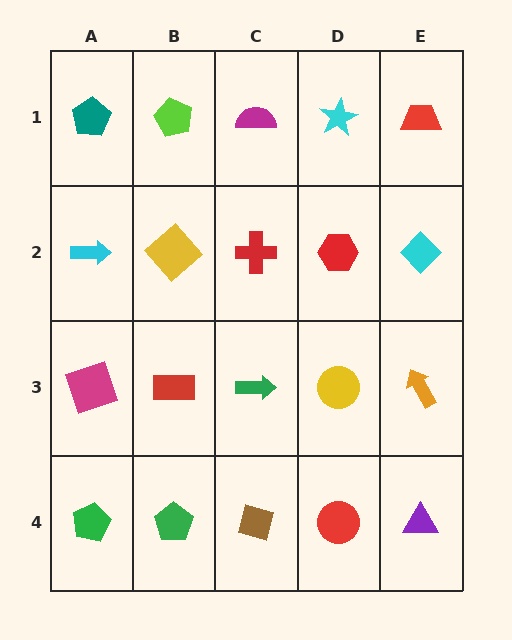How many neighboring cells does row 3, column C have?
4.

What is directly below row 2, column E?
An orange arrow.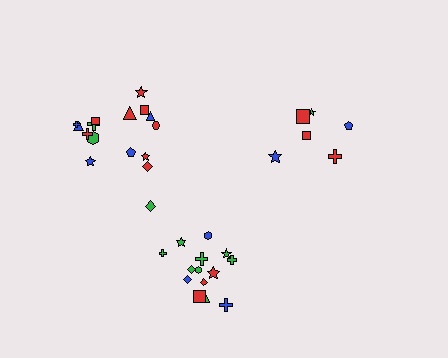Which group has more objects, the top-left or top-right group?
The top-left group.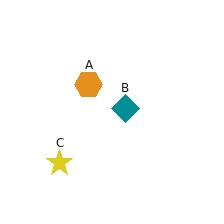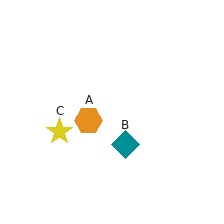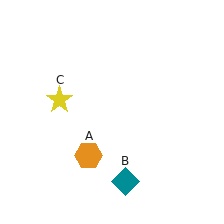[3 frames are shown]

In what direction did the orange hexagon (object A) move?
The orange hexagon (object A) moved down.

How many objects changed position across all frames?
3 objects changed position: orange hexagon (object A), teal diamond (object B), yellow star (object C).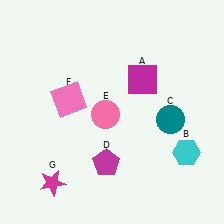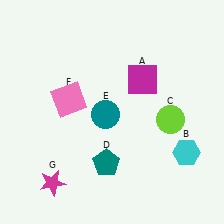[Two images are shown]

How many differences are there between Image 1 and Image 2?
There are 3 differences between the two images.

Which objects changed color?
C changed from teal to lime. D changed from magenta to teal. E changed from pink to teal.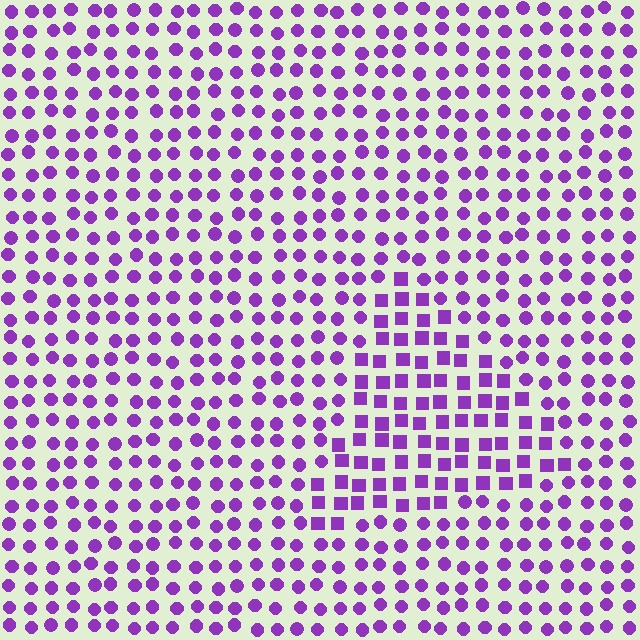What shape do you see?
I see a triangle.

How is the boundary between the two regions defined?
The boundary is defined by a change in element shape: squares inside vs. circles outside. All elements share the same color and spacing.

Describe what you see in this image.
The image is filled with small purple elements arranged in a uniform grid. A triangle-shaped region contains squares, while the surrounding area contains circles. The boundary is defined purely by the change in element shape.